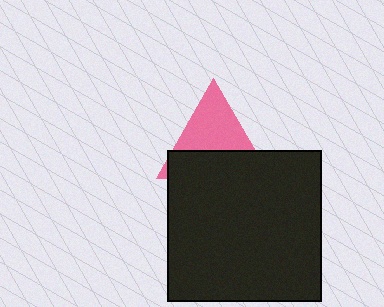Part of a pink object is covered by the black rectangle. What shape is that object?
It is a triangle.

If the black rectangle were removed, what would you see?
You would see the complete pink triangle.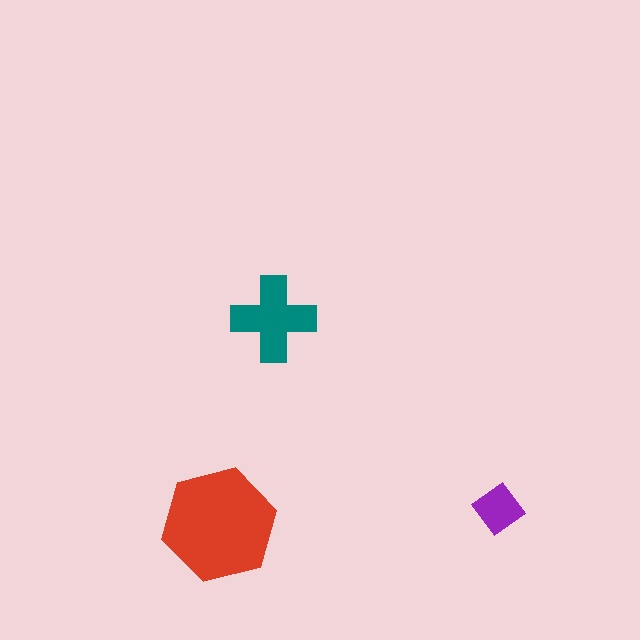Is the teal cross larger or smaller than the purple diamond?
Larger.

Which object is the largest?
The red hexagon.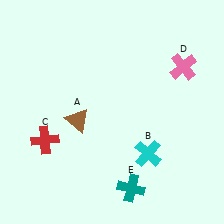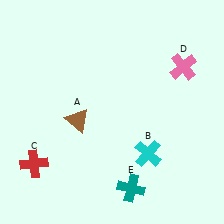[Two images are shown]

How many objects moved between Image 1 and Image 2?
1 object moved between the two images.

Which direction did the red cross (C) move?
The red cross (C) moved down.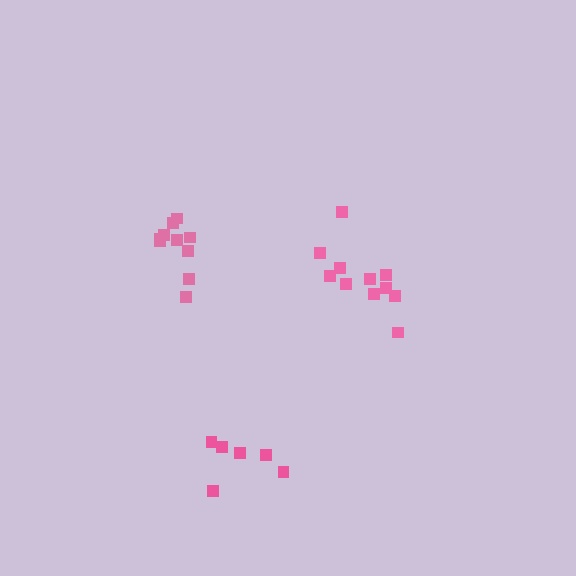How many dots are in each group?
Group 1: 11 dots, Group 2: 10 dots, Group 3: 6 dots (27 total).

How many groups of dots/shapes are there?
There are 3 groups.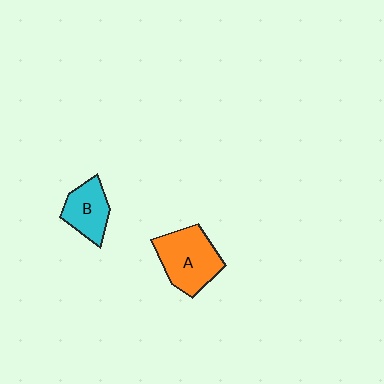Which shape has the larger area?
Shape A (orange).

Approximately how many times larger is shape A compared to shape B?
Approximately 1.5 times.